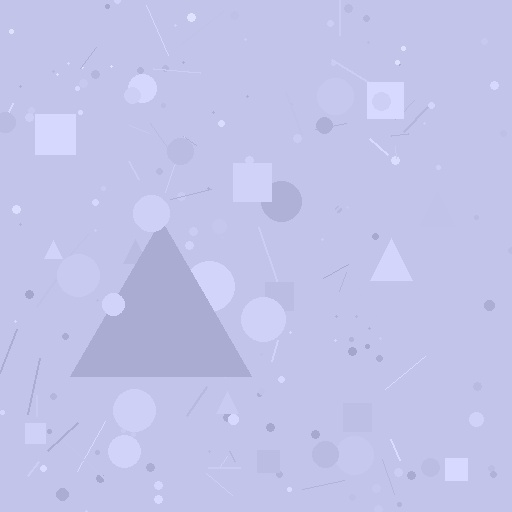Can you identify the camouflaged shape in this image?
The camouflaged shape is a triangle.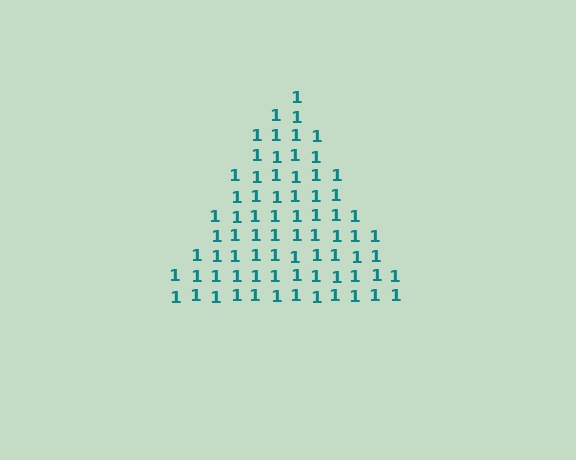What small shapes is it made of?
It is made of small digit 1's.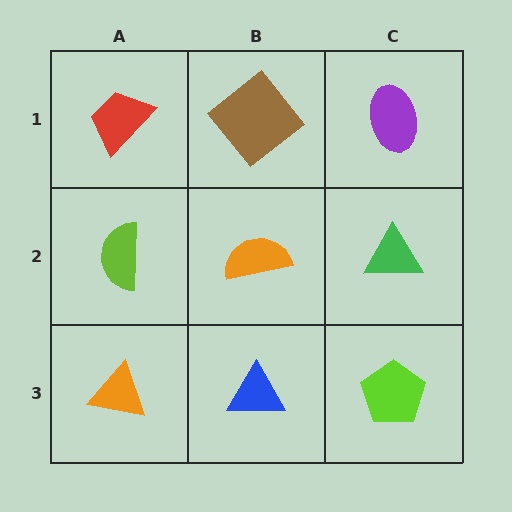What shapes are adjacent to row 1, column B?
An orange semicircle (row 2, column B), a red trapezoid (row 1, column A), a purple ellipse (row 1, column C).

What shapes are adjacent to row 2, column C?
A purple ellipse (row 1, column C), a lime pentagon (row 3, column C), an orange semicircle (row 2, column B).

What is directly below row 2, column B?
A blue triangle.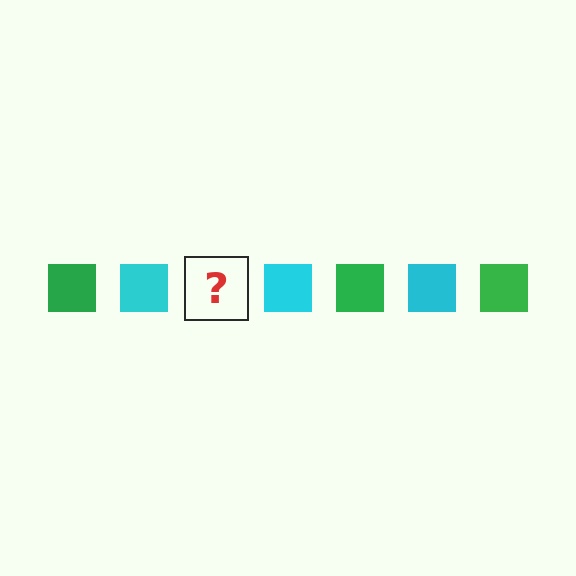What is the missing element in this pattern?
The missing element is a green square.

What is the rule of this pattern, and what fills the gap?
The rule is that the pattern cycles through green, cyan squares. The gap should be filled with a green square.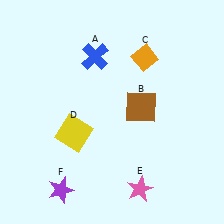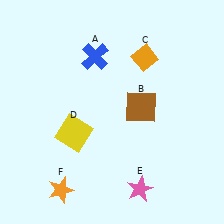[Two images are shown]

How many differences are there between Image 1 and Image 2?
There is 1 difference between the two images.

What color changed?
The star (F) changed from purple in Image 1 to orange in Image 2.